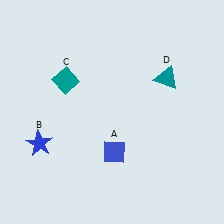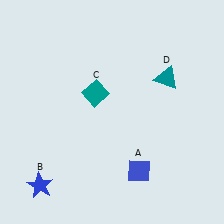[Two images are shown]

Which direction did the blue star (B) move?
The blue star (B) moved down.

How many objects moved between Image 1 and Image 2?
3 objects moved between the two images.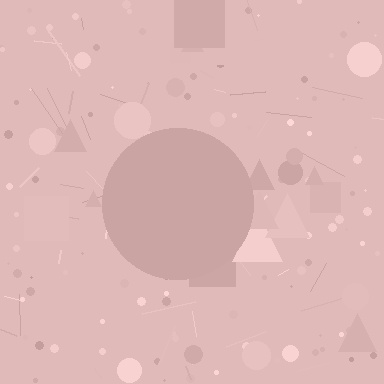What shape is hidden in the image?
A circle is hidden in the image.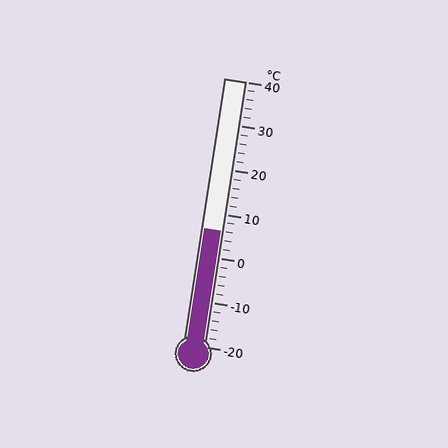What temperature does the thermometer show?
The thermometer shows approximately 6°C.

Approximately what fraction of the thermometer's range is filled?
The thermometer is filled to approximately 45% of its range.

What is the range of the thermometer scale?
The thermometer scale ranges from -20°C to 40°C.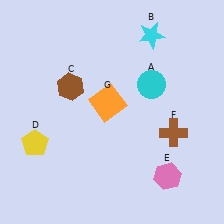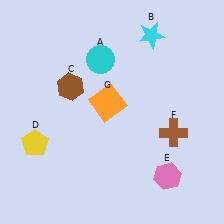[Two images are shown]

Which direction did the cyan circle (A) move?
The cyan circle (A) moved left.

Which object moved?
The cyan circle (A) moved left.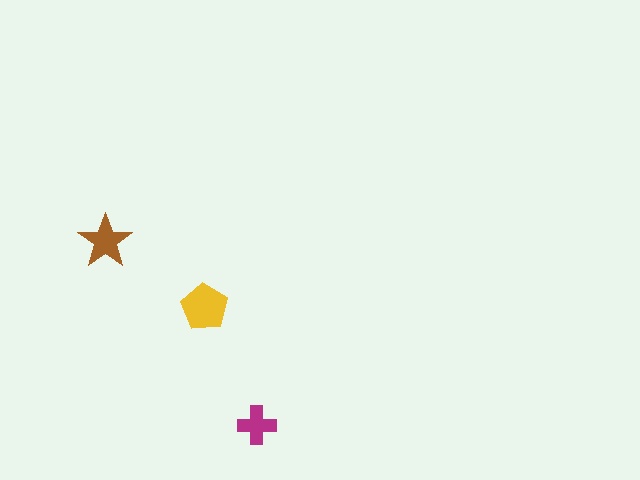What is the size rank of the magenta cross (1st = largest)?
3rd.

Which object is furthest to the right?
The magenta cross is rightmost.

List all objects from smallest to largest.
The magenta cross, the brown star, the yellow pentagon.